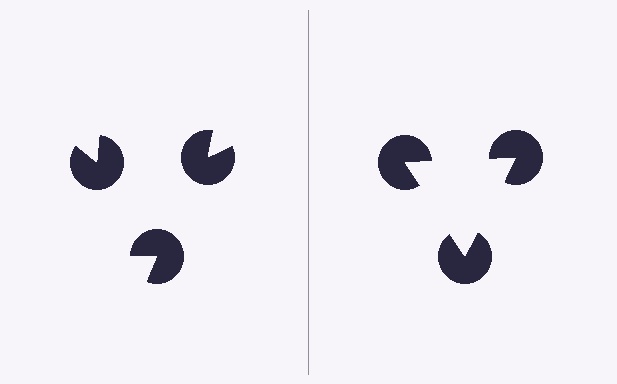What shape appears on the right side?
An illusory triangle.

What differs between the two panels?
The pac-man discs are positioned identically on both sides; only the wedge orientations differ. On the right they align to a triangle; on the left they are misaligned.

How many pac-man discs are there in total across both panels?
6 — 3 on each side.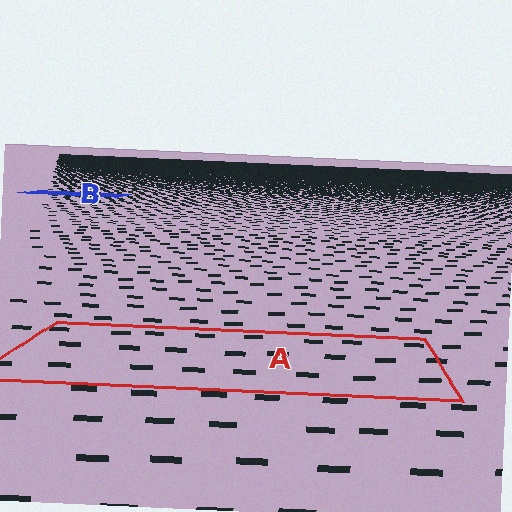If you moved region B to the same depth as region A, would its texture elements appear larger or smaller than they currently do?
They would appear larger. At a closer depth, the same texture elements are projected at a bigger on-screen size.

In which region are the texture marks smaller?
The texture marks are smaller in region B, because it is farther away.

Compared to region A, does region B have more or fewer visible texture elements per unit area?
Region B has more texture elements per unit area — they are packed more densely because it is farther away.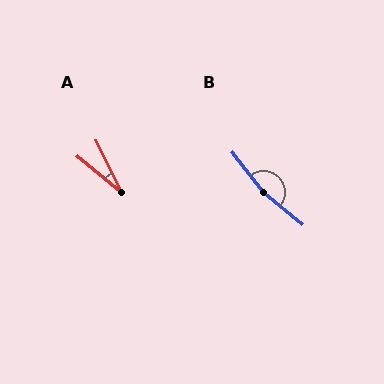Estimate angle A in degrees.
Approximately 25 degrees.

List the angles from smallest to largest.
A (25°), B (167°).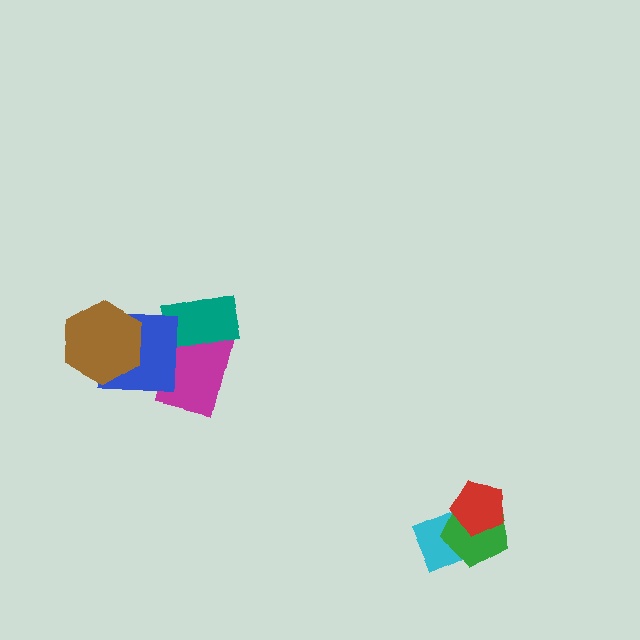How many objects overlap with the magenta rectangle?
2 objects overlap with the magenta rectangle.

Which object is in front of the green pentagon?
The red pentagon is in front of the green pentagon.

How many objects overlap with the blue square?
2 objects overlap with the blue square.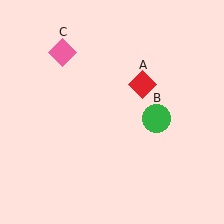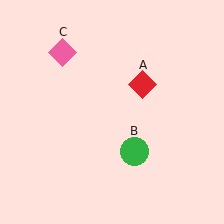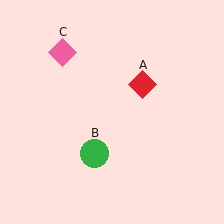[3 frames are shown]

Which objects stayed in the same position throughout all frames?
Red diamond (object A) and pink diamond (object C) remained stationary.